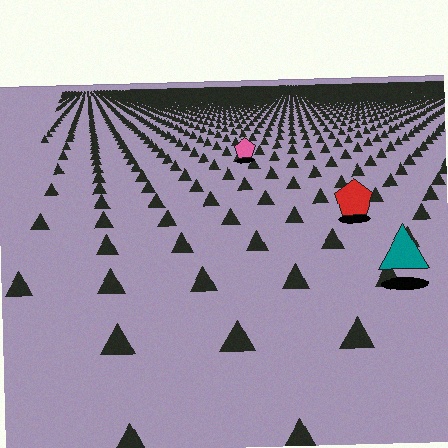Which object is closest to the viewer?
The teal triangle is closest. The texture marks near it are larger and more spread out.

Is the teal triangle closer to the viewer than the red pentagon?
Yes. The teal triangle is closer — you can tell from the texture gradient: the ground texture is coarser near it.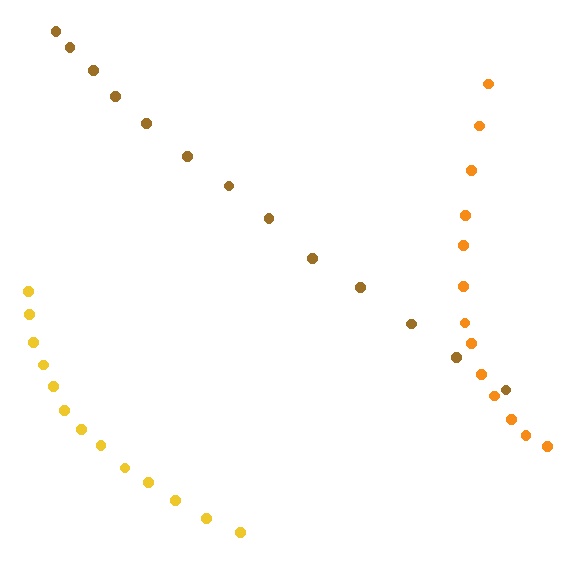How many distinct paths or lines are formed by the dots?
There are 3 distinct paths.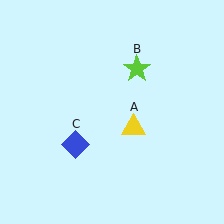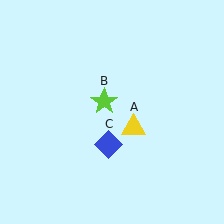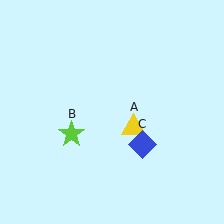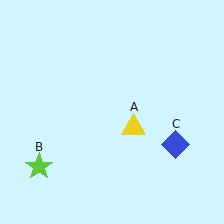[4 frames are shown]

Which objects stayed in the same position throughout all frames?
Yellow triangle (object A) remained stationary.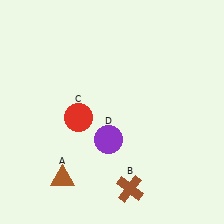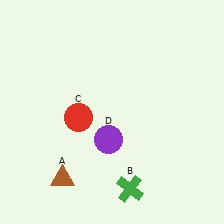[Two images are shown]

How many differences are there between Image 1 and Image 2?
There is 1 difference between the two images.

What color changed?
The cross (B) changed from brown in Image 1 to green in Image 2.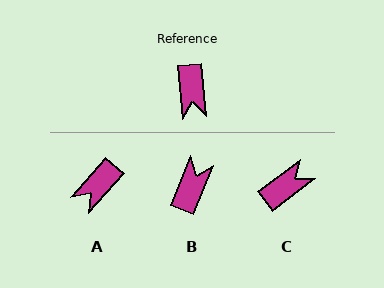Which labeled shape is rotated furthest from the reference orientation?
B, about 153 degrees away.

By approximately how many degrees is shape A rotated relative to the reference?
Approximately 46 degrees clockwise.